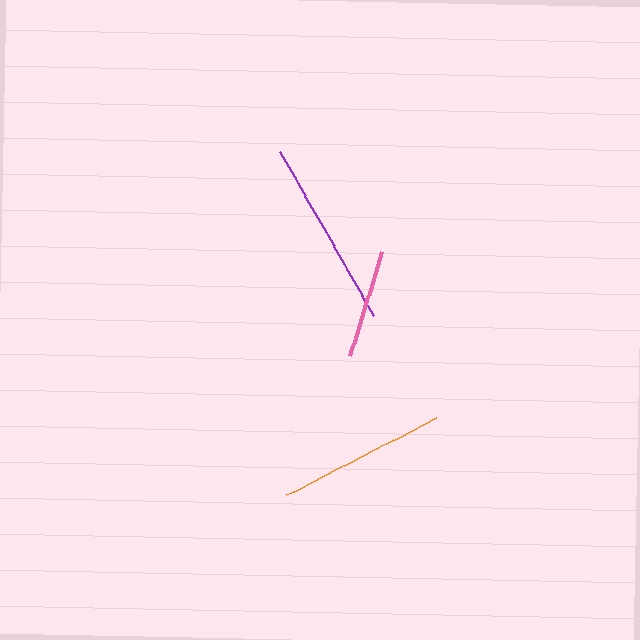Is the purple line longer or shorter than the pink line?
The purple line is longer than the pink line.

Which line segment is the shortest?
The pink line is the shortest at approximately 109 pixels.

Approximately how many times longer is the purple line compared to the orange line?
The purple line is approximately 1.1 times the length of the orange line.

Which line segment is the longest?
The purple line is the longest at approximately 189 pixels.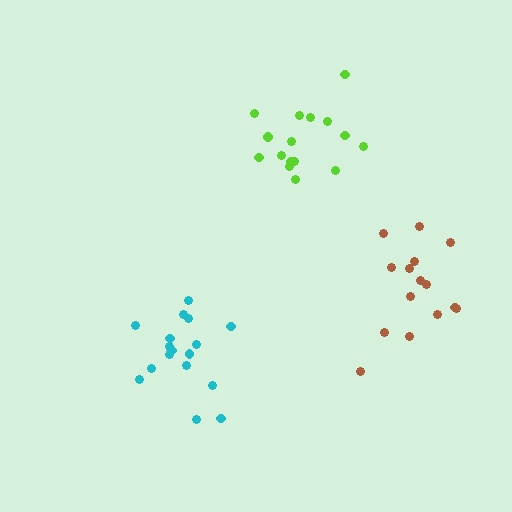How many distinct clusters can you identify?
There are 3 distinct clusters.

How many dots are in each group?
Group 1: 16 dots, Group 2: 17 dots, Group 3: 15 dots (48 total).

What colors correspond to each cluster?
The clusters are colored: lime, cyan, brown.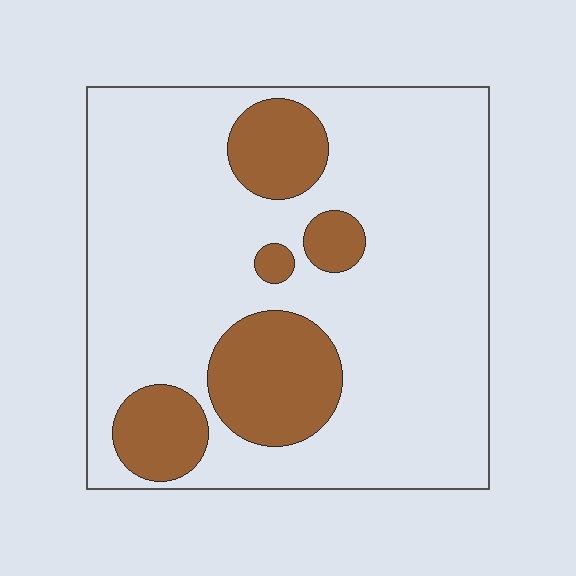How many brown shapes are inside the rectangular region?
5.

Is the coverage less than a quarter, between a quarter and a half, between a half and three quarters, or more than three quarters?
Less than a quarter.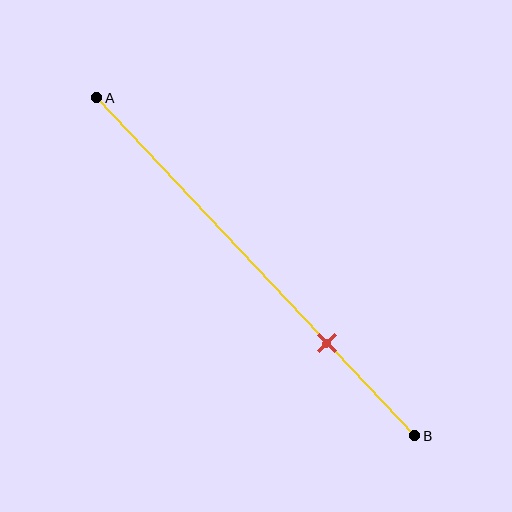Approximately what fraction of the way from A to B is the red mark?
The red mark is approximately 75% of the way from A to B.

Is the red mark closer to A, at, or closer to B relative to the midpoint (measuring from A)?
The red mark is closer to point B than the midpoint of segment AB.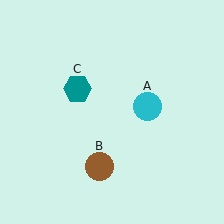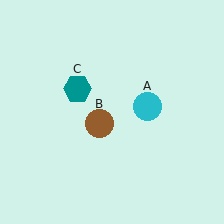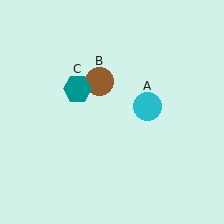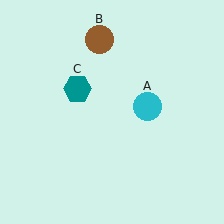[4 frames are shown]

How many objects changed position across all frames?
1 object changed position: brown circle (object B).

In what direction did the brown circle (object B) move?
The brown circle (object B) moved up.